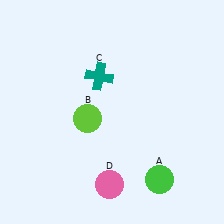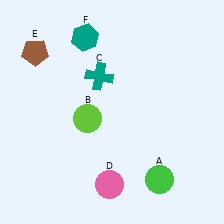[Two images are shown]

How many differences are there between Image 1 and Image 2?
There are 2 differences between the two images.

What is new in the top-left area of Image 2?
A teal hexagon (F) was added in the top-left area of Image 2.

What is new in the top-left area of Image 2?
A brown pentagon (E) was added in the top-left area of Image 2.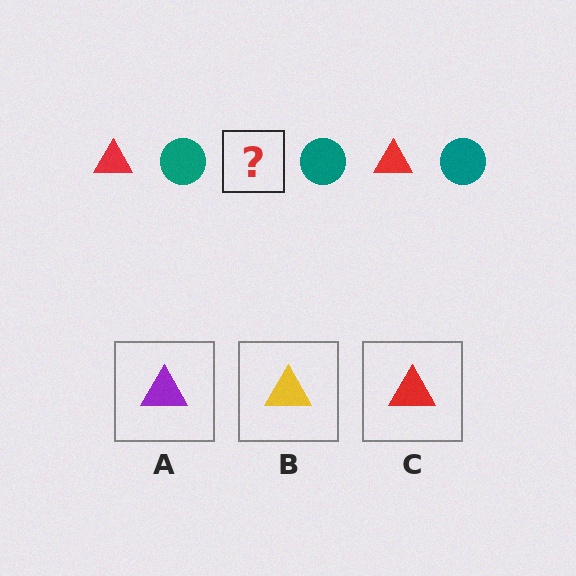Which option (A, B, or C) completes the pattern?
C.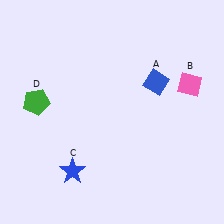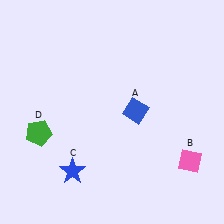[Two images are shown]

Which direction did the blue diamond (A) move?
The blue diamond (A) moved down.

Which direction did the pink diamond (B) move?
The pink diamond (B) moved down.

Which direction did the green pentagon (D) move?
The green pentagon (D) moved down.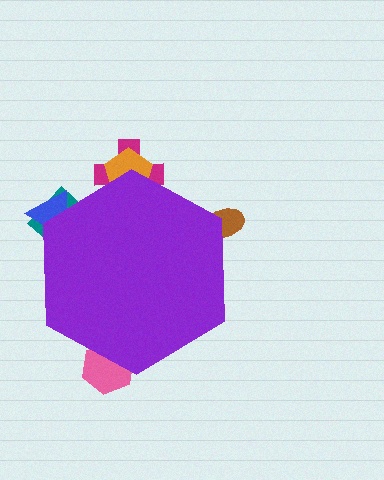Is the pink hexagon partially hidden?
Yes, the pink hexagon is partially hidden behind the purple hexagon.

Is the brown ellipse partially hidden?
Yes, the brown ellipse is partially hidden behind the purple hexagon.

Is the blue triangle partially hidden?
Yes, the blue triangle is partially hidden behind the purple hexagon.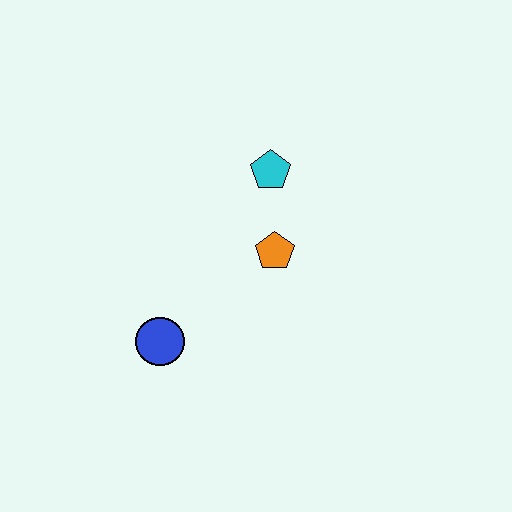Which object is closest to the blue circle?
The orange pentagon is closest to the blue circle.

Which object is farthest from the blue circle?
The cyan pentagon is farthest from the blue circle.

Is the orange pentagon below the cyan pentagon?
Yes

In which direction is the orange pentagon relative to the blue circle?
The orange pentagon is to the right of the blue circle.